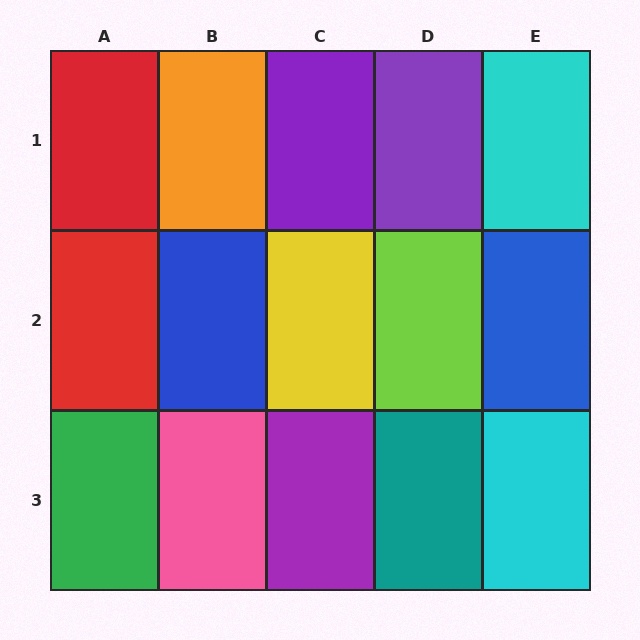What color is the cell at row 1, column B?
Orange.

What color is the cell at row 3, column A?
Green.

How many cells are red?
2 cells are red.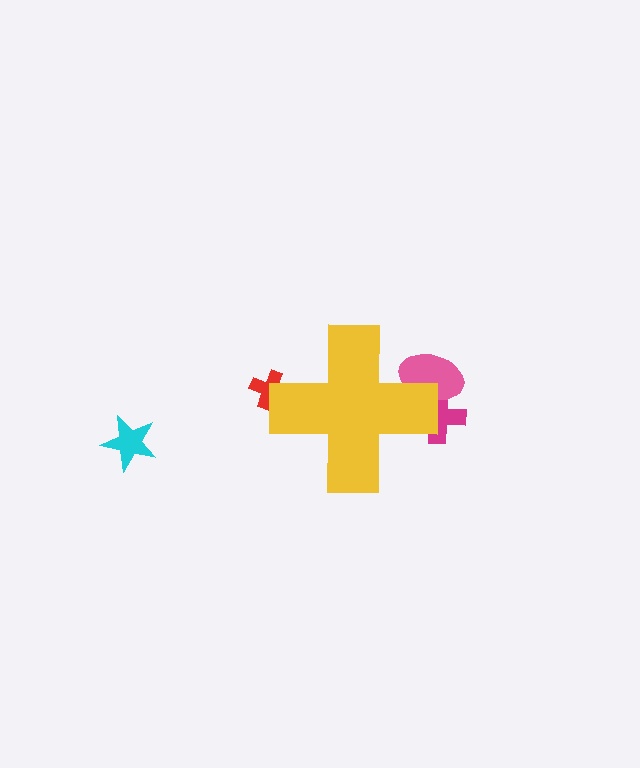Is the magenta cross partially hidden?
Yes, the magenta cross is partially hidden behind the yellow cross.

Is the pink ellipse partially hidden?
Yes, the pink ellipse is partially hidden behind the yellow cross.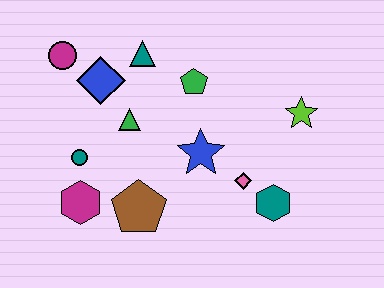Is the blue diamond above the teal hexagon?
Yes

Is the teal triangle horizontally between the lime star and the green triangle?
Yes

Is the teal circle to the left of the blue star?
Yes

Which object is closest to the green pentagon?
The teal triangle is closest to the green pentagon.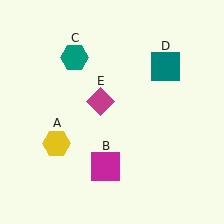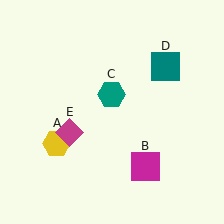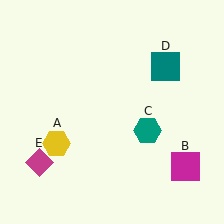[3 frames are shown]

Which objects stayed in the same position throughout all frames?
Yellow hexagon (object A) and teal square (object D) remained stationary.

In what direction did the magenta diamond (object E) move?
The magenta diamond (object E) moved down and to the left.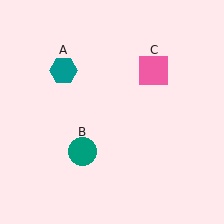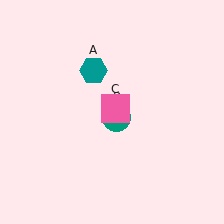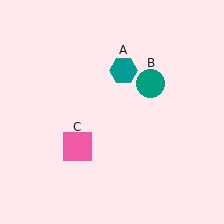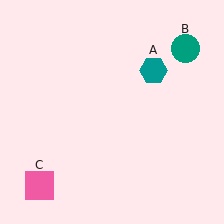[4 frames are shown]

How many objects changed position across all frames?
3 objects changed position: teal hexagon (object A), teal circle (object B), pink square (object C).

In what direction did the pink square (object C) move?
The pink square (object C) moved down and to the left.